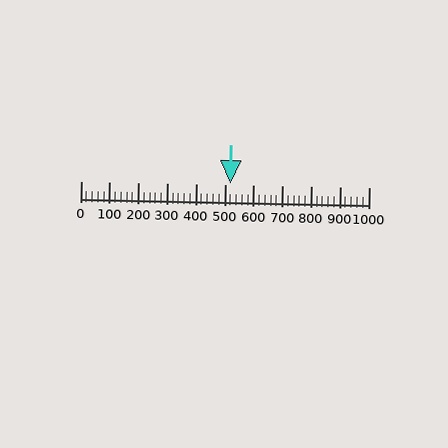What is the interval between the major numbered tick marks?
The major tick marks are spaced 100 units apart.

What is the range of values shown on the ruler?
The ruler shows values from 0 to 1000.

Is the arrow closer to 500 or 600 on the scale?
The arrow is closer to 500.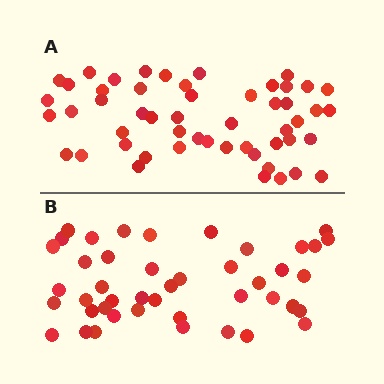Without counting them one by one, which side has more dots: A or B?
Region A (the top region) has more dots.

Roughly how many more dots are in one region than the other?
Region A has roughly 8 or so more dots than region B.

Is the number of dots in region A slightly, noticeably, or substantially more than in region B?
Region A has only slightly more — the two regions are fairly close. The ratio is roughly 1.2 to 1.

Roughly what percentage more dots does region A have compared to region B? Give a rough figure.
About 20% more.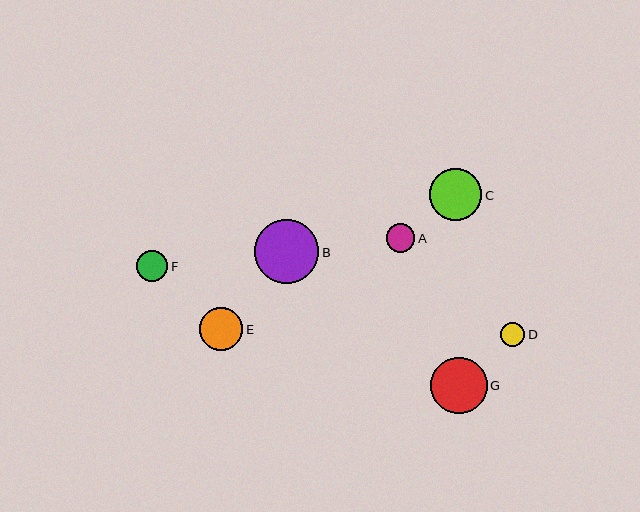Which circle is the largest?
Circle B is the largest with a size of approximately 64 pixels.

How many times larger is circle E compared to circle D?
Circle E is approximately 1.8 times the size of circle D.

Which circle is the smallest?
Circle D is the smallest with a size of approximately 24 pixels.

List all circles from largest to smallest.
From largest to smallest: B, G, C, E, F, A, D.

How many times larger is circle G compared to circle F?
Circle G is approximately 1.8 times the size of circle F.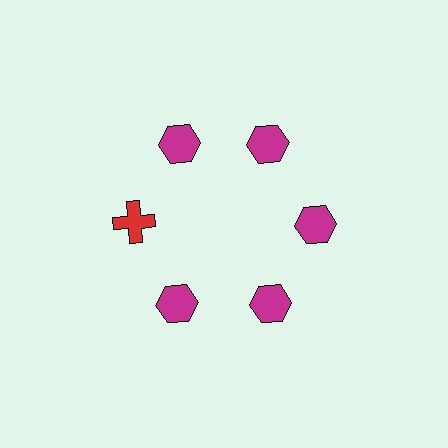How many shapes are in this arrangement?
There are 6 shapes arranged in a ring pattern.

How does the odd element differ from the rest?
It differs in both color (red instead of magenta) and shape (cross instead of hexagon).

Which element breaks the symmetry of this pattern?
The red cross at roughly the 9 o'clock position breaks the symmetry. All other shapes are magenta hexagons.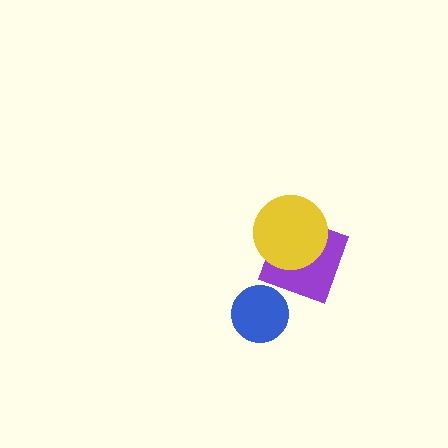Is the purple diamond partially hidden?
Yes, it is partially covered by another shape.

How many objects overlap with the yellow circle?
1 object overlaps with the yellow circle.